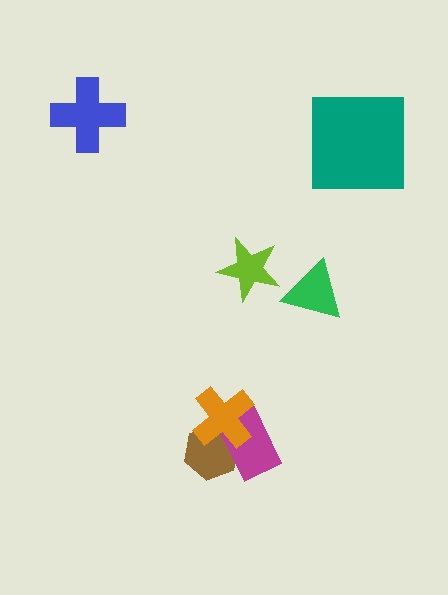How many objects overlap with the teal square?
0 objects overlap with the teal square.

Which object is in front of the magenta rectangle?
The orange cross is in front of the magenta rectangle.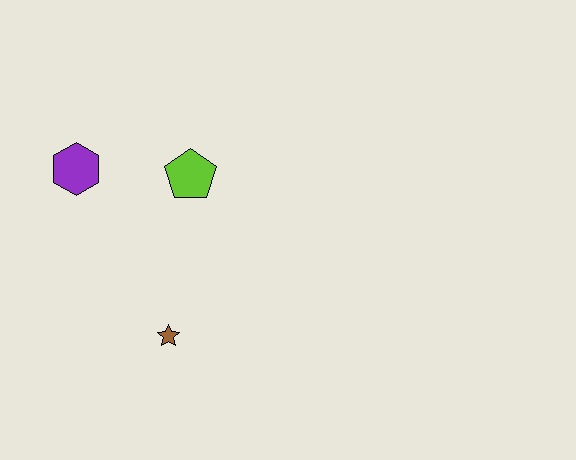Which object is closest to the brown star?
The lime pentagon is closest to the brown star.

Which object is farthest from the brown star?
The purple hexagon is farthest from the brown star.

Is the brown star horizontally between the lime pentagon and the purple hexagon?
Yes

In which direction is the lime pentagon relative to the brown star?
The lime pentagon is above the brown star.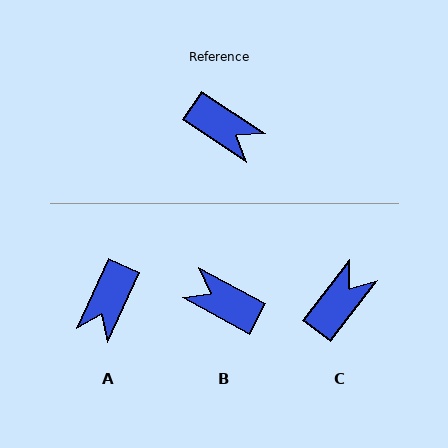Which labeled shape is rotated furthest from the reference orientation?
B, about 175 degrees away.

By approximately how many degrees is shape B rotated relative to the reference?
Approximately 175 degrees clockwise.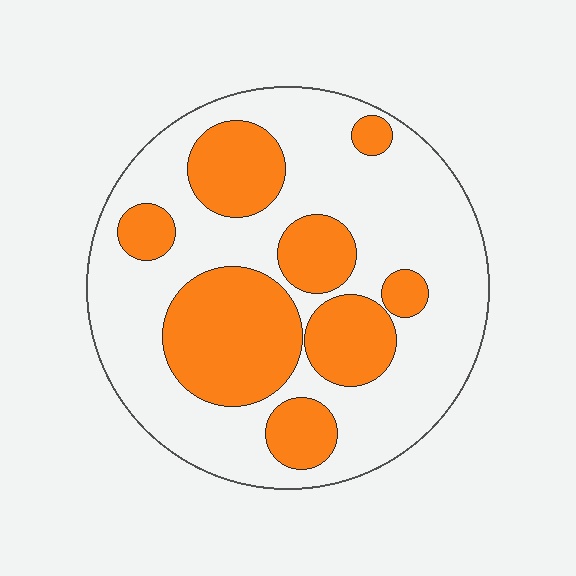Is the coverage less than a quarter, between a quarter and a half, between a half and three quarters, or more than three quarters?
Between a quarter and a half.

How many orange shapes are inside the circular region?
8.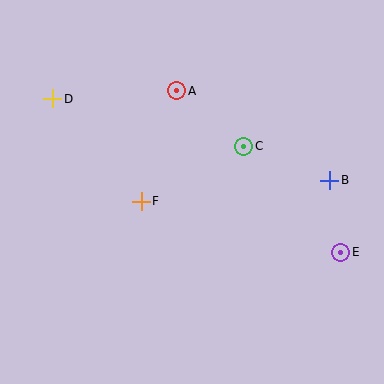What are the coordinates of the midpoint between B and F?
The midpoint between B and F is at (235, 191).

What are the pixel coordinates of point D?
Point D is at (53, 99).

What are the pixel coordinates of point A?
Point A is at (177, 91).